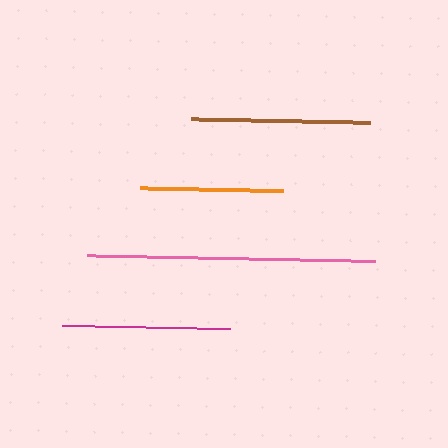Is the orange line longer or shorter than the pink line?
The pink line is longer than the orange line.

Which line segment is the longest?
The pink line is the longest at approximately 287 pixels.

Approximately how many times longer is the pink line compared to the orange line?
The pink line is approximately 2.0 times the length of the orange line.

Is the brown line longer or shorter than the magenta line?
The brown line is longer than the magenta line.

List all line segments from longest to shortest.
From longest to shortest: pink, brown, magenta, orange.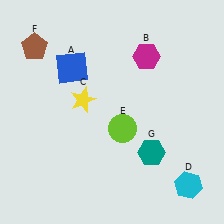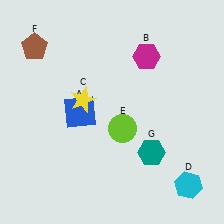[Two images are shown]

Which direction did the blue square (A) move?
The blue square (A) moved down.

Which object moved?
The blue square (A) moved down.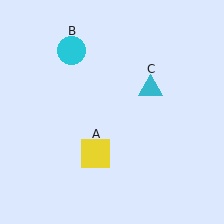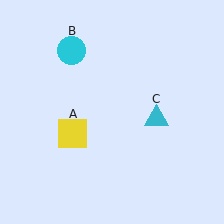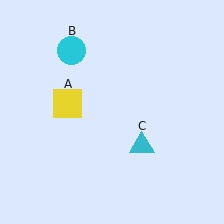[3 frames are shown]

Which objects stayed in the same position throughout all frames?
Cyan circle (object B) remained stationary.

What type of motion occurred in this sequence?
The yellow square (object A), cyan triangle (object C) rotated clockwise around the center of the scene.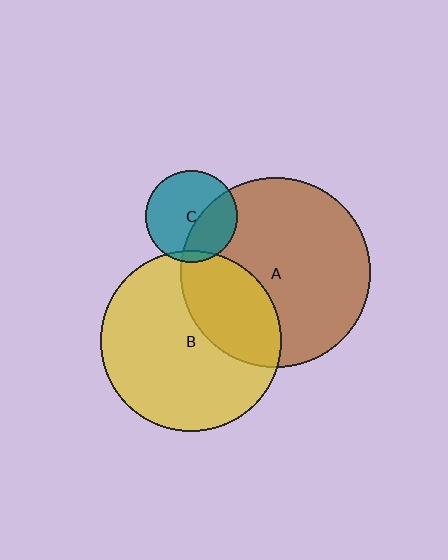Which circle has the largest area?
Circle A (brown).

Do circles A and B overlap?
Yes.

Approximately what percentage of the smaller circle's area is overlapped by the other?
Approximately 30%.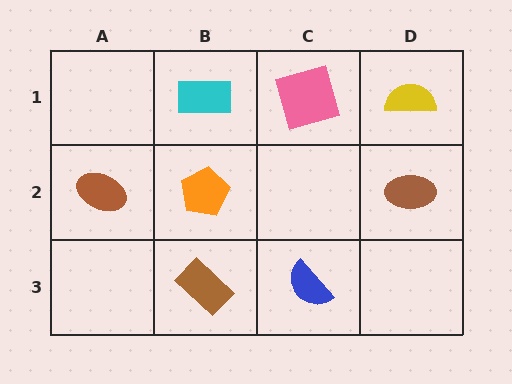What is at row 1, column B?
A cyan rectangle.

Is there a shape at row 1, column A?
No, that cell is empty.